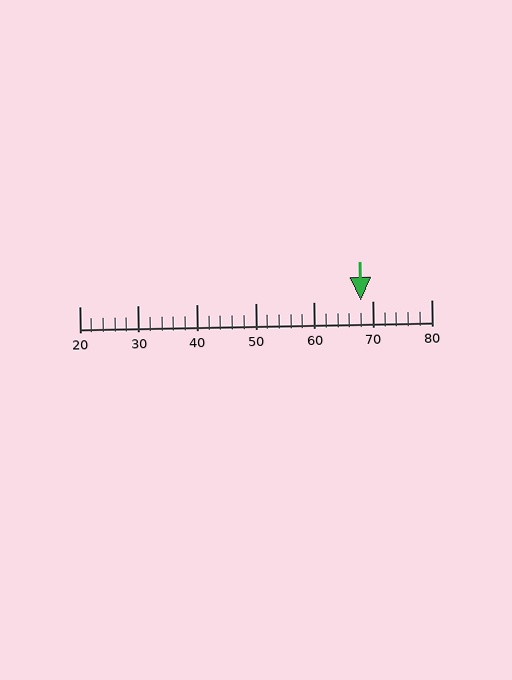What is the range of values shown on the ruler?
The ruler shows values from 20 to 80.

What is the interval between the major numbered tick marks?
The major tick marks are spaced 10 units apart.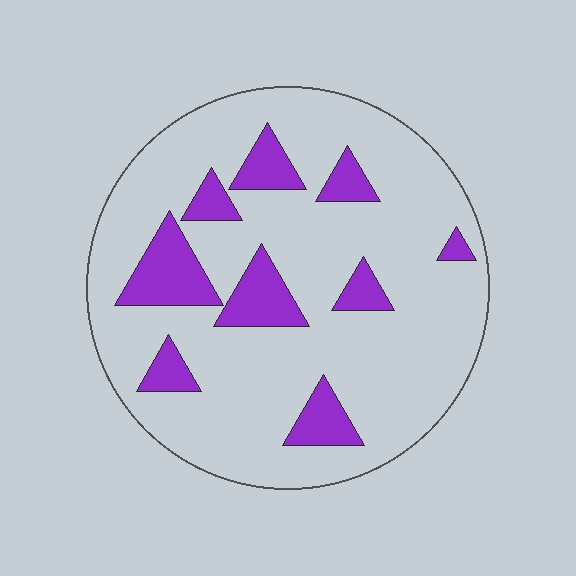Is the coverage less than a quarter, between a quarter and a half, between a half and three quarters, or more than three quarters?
Less than a quarter.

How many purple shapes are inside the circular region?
9.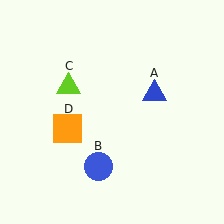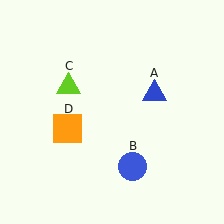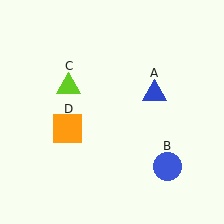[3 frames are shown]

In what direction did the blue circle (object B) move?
The blue circle (object B) moved right.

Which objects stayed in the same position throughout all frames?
Blue triangle (object A) and lime triangle (object C) and orange square (object D) remained stationary.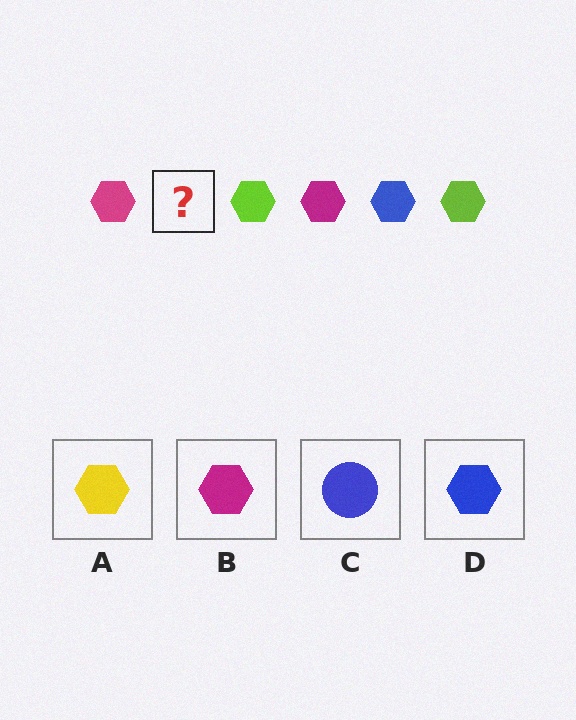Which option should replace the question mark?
Option D.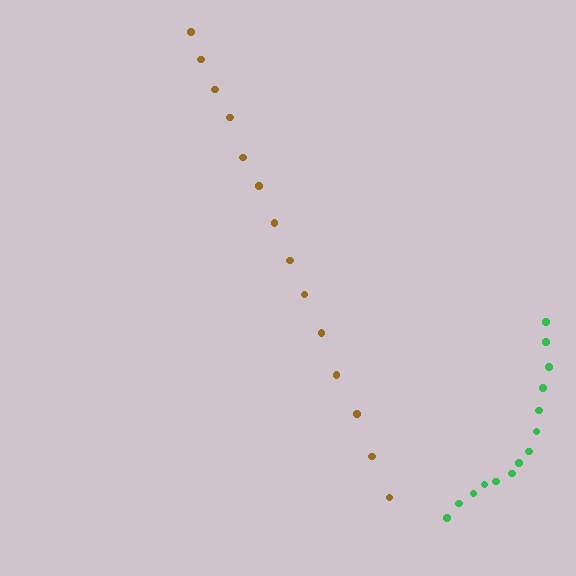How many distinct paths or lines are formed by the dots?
There are 2 distinct paths.